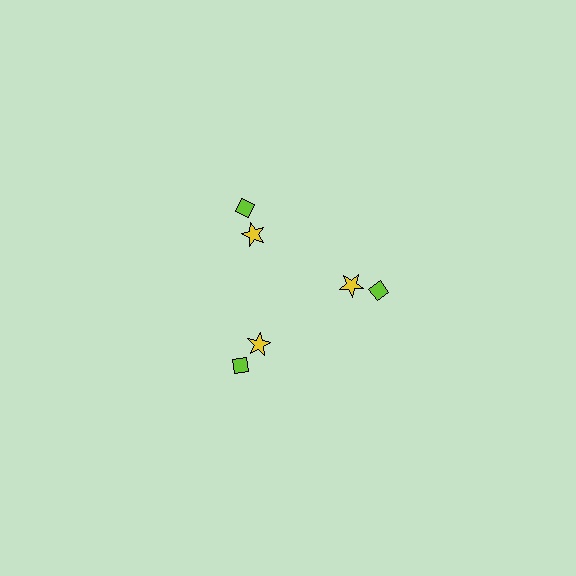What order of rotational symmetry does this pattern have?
This pattern has 3-fold rotational symmetry.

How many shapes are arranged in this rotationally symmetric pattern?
There are 6 shapes, arranged in 3 groups of 2.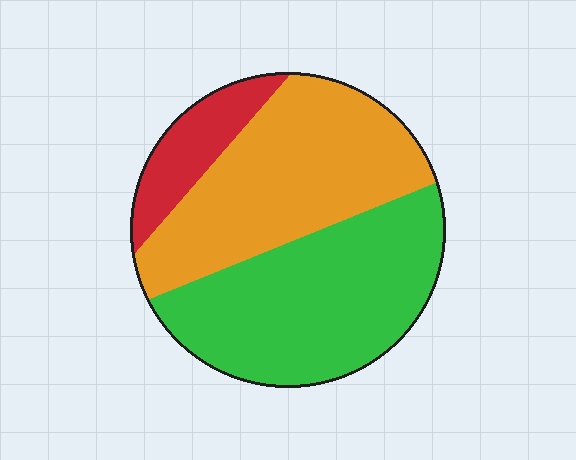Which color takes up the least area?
Red, at roughly 10%.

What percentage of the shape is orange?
Orange covers 42% of the shape.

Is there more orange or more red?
Orange.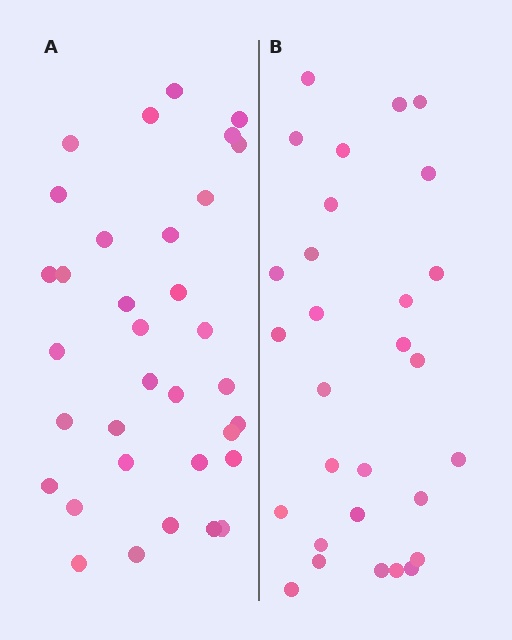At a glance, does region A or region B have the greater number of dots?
Region A (the left region) has more dots.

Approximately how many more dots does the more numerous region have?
Region A has about 5 more dots than region B.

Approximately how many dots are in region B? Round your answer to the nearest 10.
About 30 dots. (The exact count is 29, which rounds to 30.)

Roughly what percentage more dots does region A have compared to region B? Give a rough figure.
About 15% more.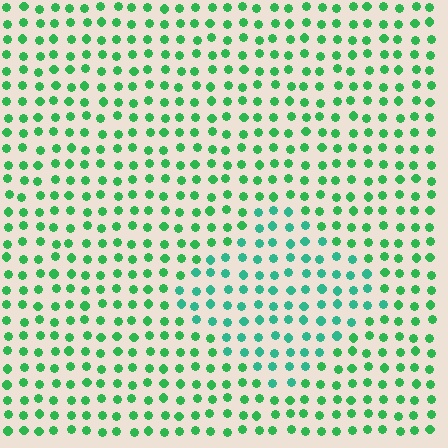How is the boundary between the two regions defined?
The boundary is defined purely by a slight shift in hue (about 28 degrees). Spacing, size, and orientation are identical on both sides.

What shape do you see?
I see a diamond.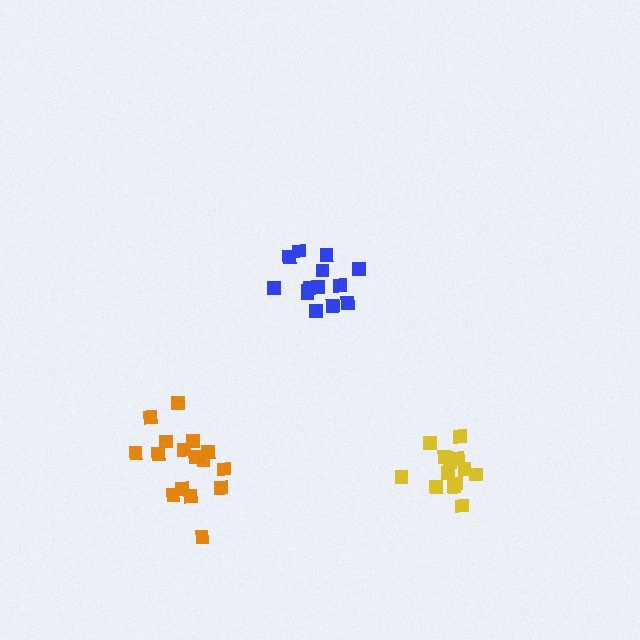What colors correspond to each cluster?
The clusters are colored: blue, yellow, orange.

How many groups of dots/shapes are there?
There are 3 groups.